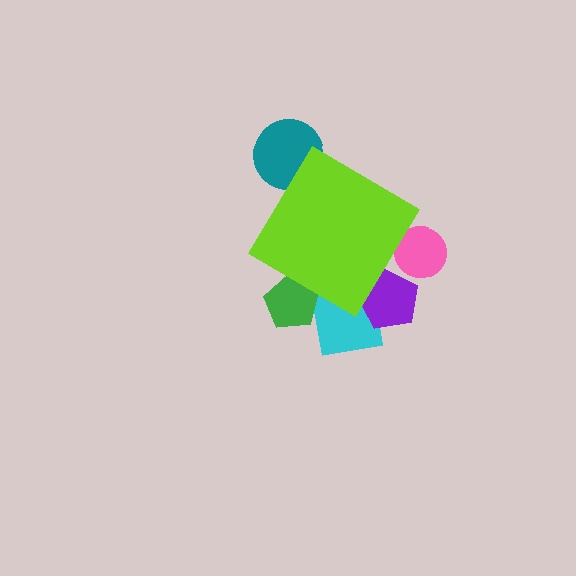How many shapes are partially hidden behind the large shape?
5 shapes are partially hidden.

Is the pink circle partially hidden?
Yes, the pink circle is partially hidden behind the lime diamond.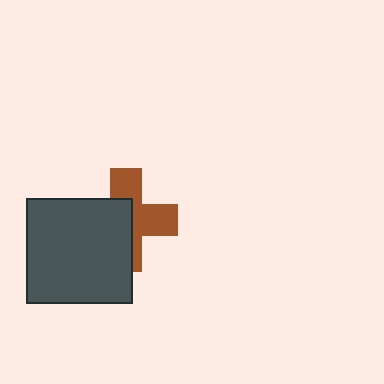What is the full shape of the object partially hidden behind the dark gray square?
The partially hidden object is a brown cross.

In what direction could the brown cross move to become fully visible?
The brown cross could move toward the upper-right. That would shift it out from behind the dark gray square entirely.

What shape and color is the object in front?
The object in front is a dark gray square.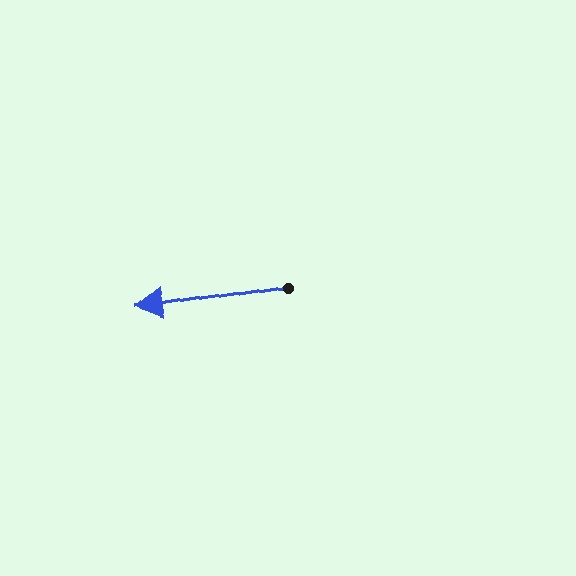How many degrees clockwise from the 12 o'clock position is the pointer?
Approximately 260 degrees.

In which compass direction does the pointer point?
West.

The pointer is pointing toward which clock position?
Roughly 9 o'clock.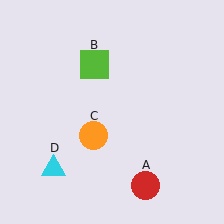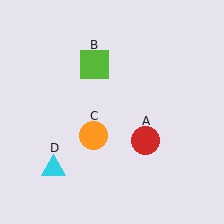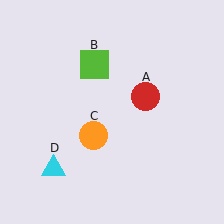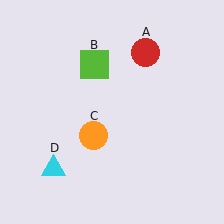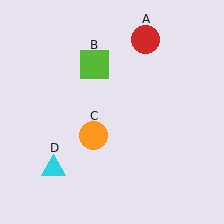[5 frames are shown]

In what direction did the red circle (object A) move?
The red circle (object A) moved up.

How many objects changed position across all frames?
1 object changed position: red circle (object A).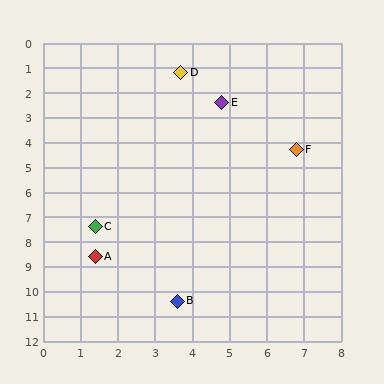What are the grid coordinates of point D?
Point D is at approximately (3.7, 1.2).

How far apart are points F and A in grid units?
Points F and A are about 6.9 grid units apart.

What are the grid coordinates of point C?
Point C is at approximately (1.4, 7.4).